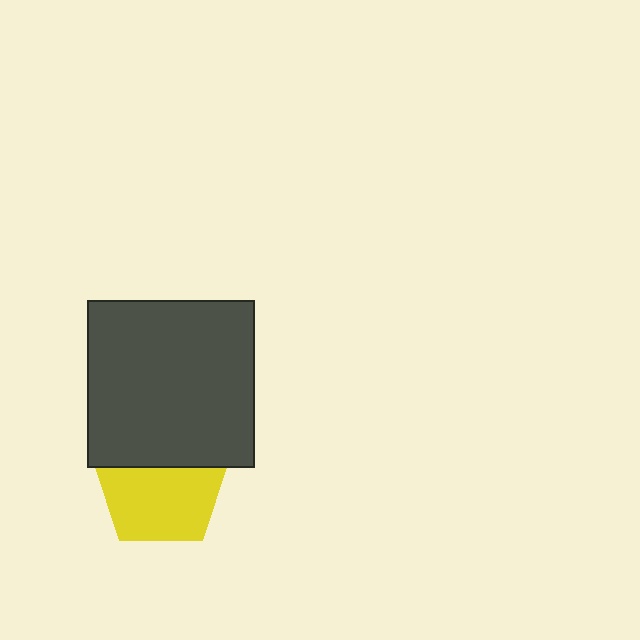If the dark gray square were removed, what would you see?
You would see the complete yellow pentagon.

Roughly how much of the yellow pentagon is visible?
Most of it is visible (roughly 66%).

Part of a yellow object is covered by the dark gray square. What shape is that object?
It is a pentagon.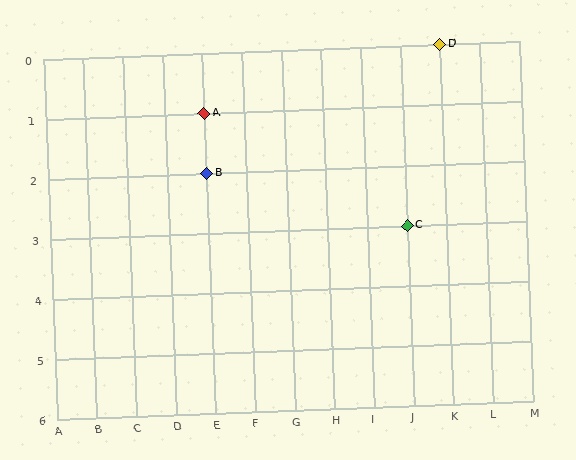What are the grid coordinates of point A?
Point A is at grid coordinates (E, 1).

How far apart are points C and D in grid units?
Points C and D are 1 column and 3 rows apart (about 3.2 grid units diagonally).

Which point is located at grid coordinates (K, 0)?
Point D is at (K, 0).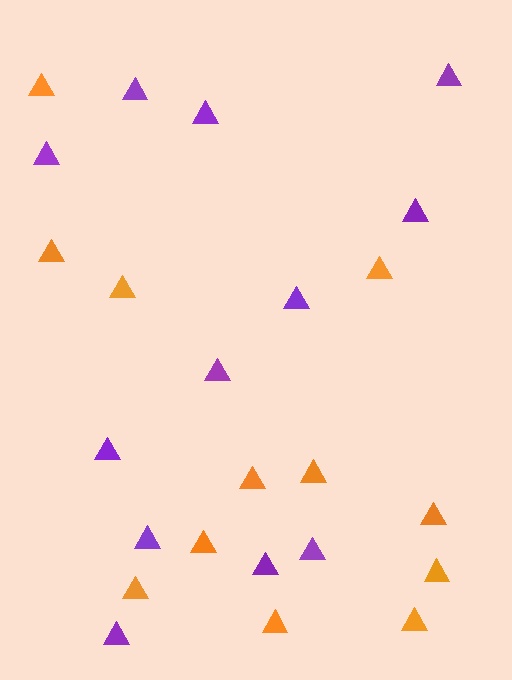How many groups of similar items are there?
There are 2 groups: one group of orange triangles (12) and one group of purple triangles (12).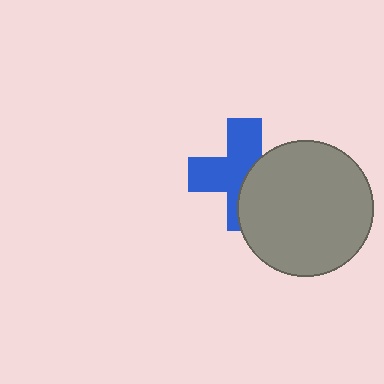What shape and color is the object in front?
The object in front is a gray circle.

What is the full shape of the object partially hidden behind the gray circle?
The partially hidden object is a blue cross.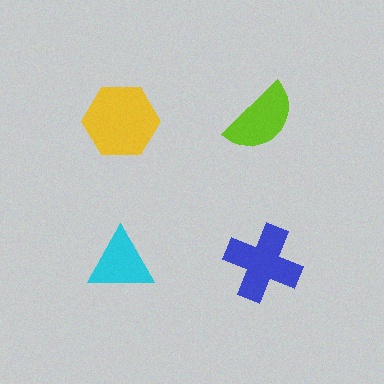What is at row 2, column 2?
A blue cross.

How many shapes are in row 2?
2 shapes.